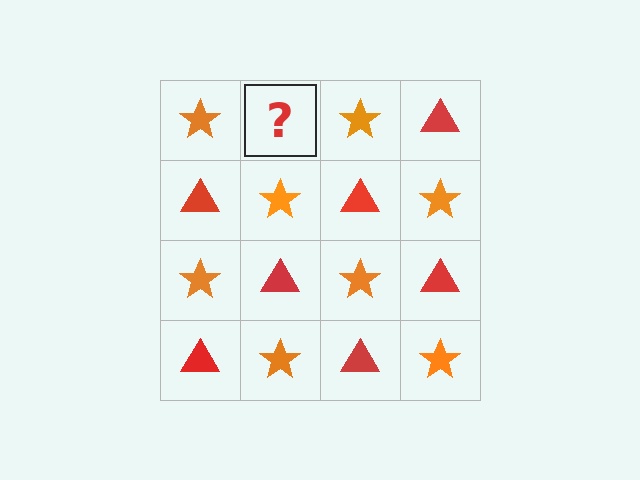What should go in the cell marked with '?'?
The missing cell should contain a red triangle.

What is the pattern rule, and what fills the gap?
The rule is that it alternates orange star and red triangle in a checkerboard pattern. The gap should be filled with a red triangle.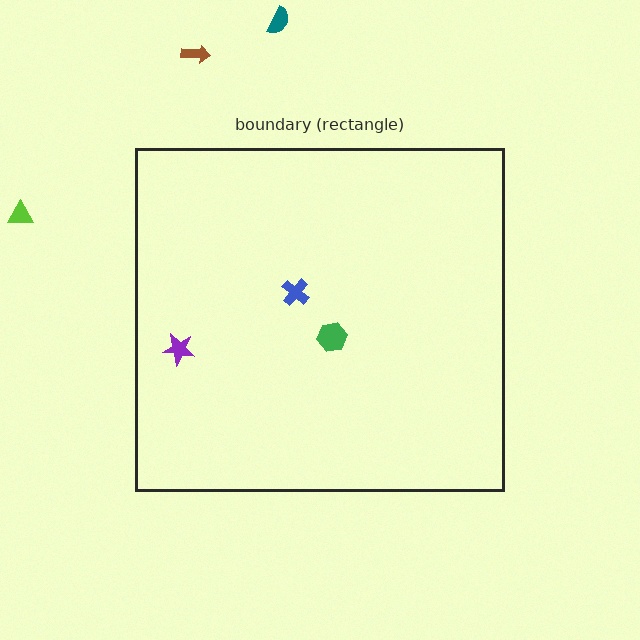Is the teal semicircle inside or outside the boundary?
Outside.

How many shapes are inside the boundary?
3 inside, 3 outside.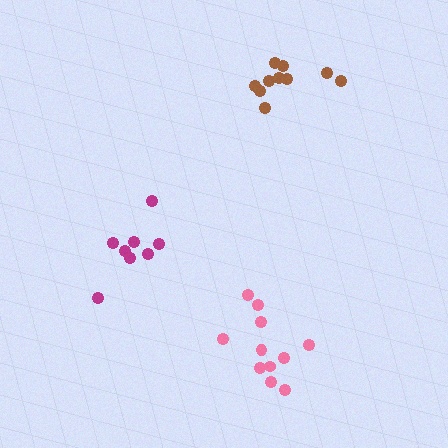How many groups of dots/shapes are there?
There are 3 groups.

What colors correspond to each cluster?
The clusters are colored: magenta, brown, pink.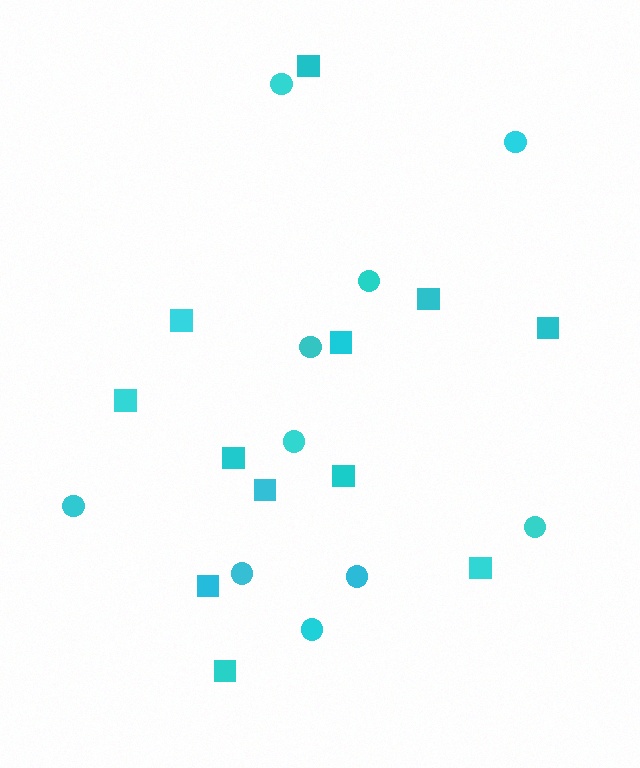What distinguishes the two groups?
There are 2 groups: one group of squares (12) and one group of circles (10).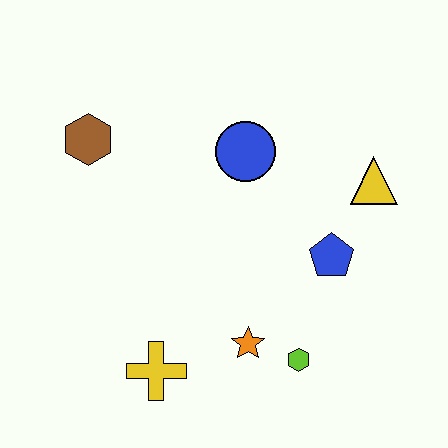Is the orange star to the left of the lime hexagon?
Yes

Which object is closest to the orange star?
The lime hexagon is closest to the orange star.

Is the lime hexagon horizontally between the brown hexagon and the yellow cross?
No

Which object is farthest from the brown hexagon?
The lime hexagon is farthest from the brown hexagon.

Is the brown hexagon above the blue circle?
Yes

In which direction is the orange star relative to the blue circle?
The orange star is below the blue circle.